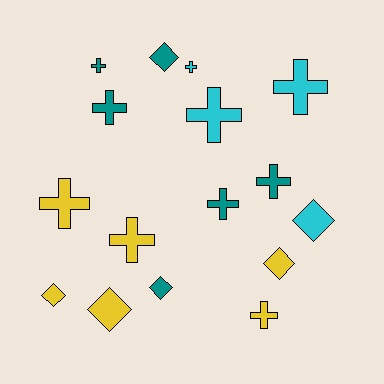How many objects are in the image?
There are 16 objects.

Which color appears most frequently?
Yellow, with 6 objects.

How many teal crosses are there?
There are 4 teal crosses.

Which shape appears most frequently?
Cross, with 10 objects.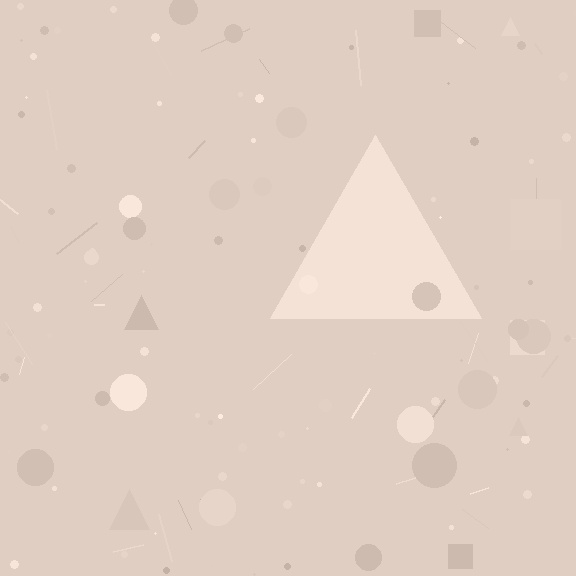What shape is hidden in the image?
A triangle is hidden in the image.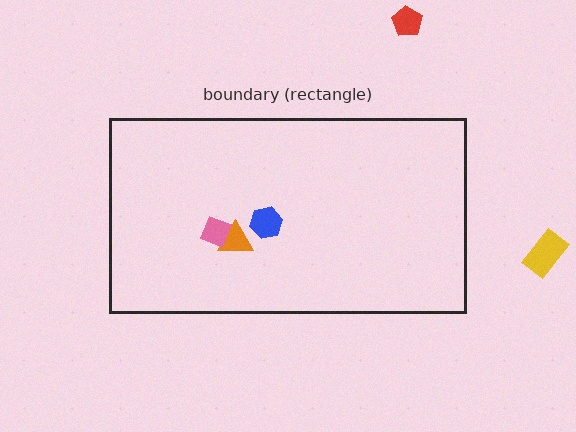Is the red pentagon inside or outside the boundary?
Outside.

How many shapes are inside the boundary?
3 inside, 2 outside.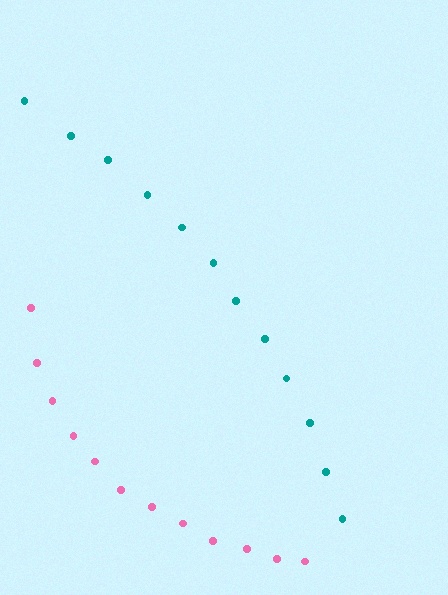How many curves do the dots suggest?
There are 2 distinct paths.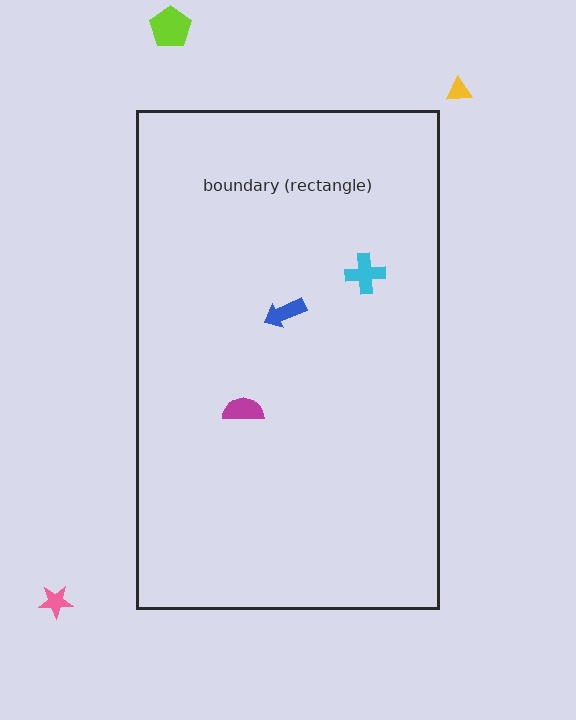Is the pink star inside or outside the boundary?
Outside.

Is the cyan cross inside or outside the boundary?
Inside.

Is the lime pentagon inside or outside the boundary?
Outside.